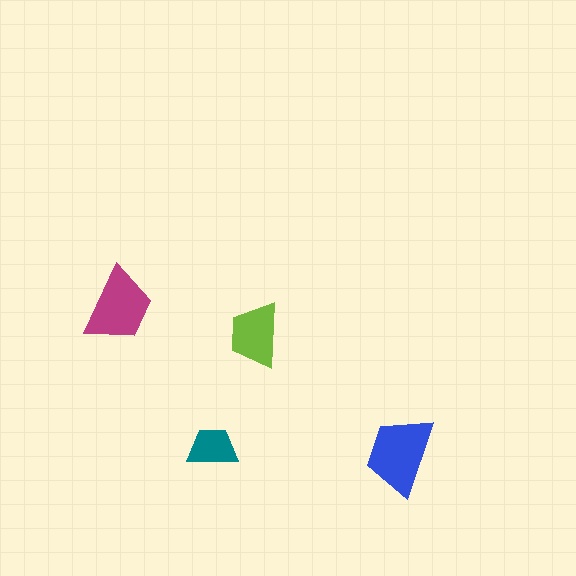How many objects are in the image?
There are 4 objects in the image.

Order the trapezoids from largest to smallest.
the blue one, the magenta one, the lime one, the teal one.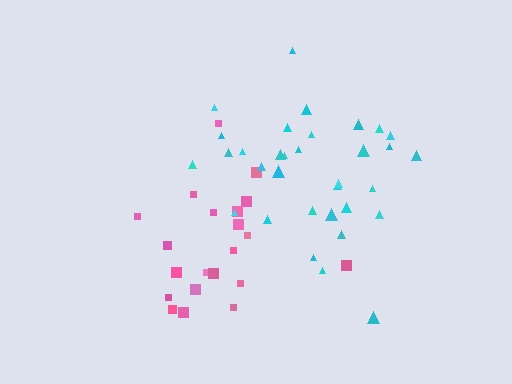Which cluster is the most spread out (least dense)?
Pink.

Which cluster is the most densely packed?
Cyan.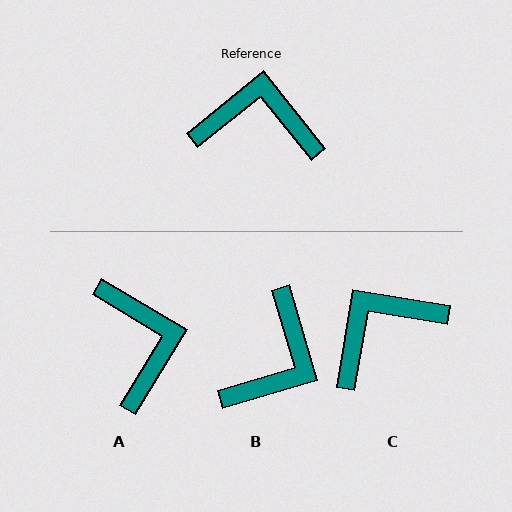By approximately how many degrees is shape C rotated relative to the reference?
Approximately 42 degrees counter-clockwise.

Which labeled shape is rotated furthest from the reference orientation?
B, about 112 degrees away.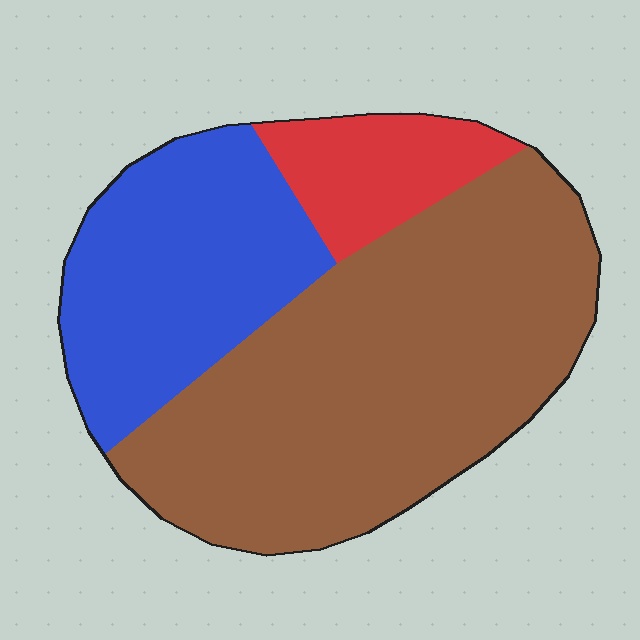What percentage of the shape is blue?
Blue covers 29% of the shape.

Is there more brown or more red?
Brown.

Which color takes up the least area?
Red, at roughly 10%.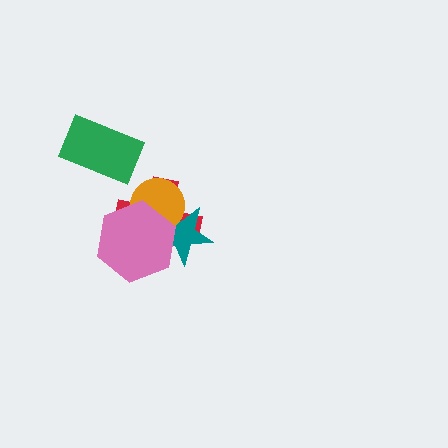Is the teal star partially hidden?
Yes, it is partially covered by another shape.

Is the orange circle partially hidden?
Yes, it is partially covered by another shape.